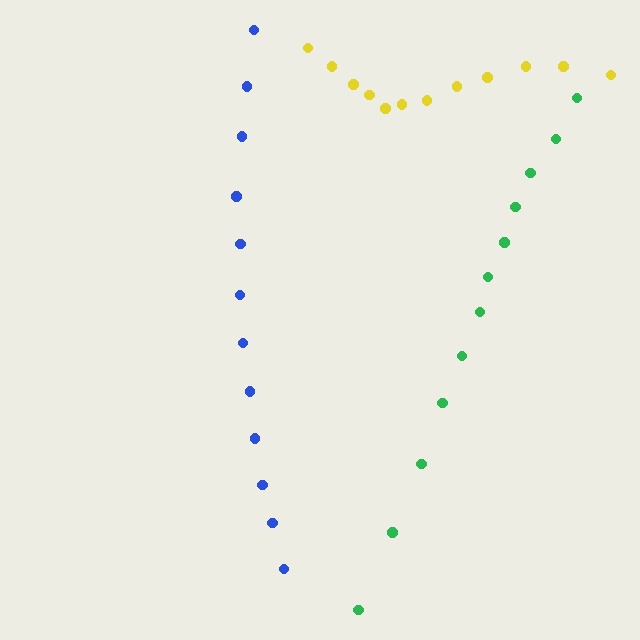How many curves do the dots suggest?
There are 3 distinct paths.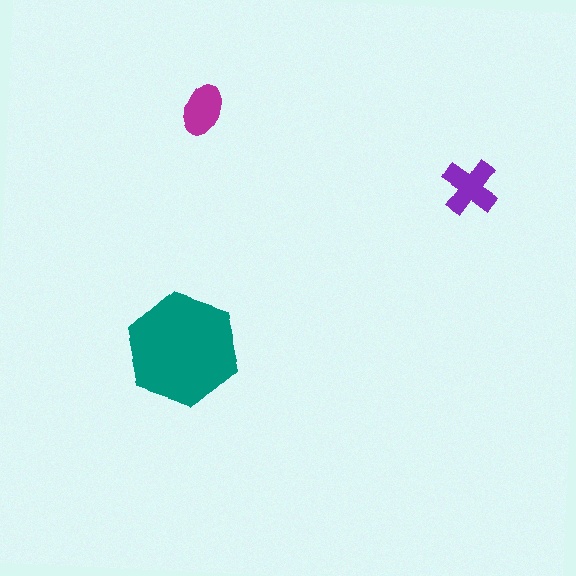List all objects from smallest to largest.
The magenta ellipse, the purple cross, the teal hexagon.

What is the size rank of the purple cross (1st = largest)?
2nd.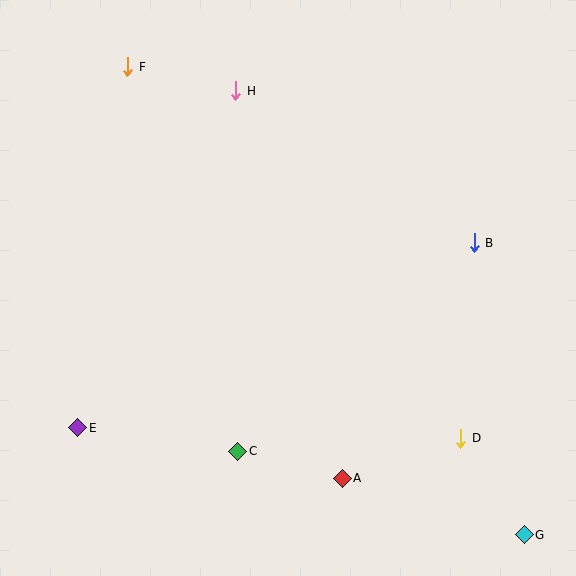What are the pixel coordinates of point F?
Point F is at (128, 67).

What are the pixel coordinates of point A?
Point A is at (342, 478).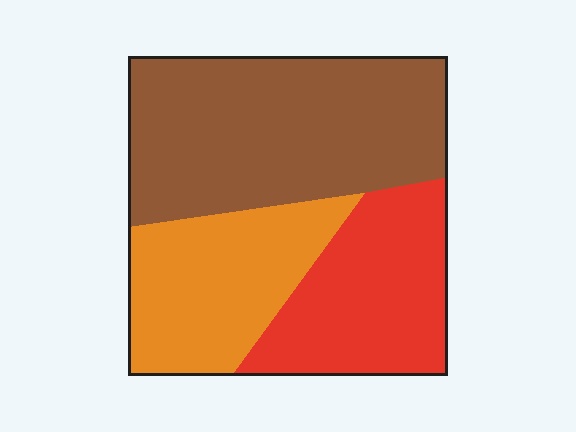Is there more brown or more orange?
Brown.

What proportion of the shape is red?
Red takes up between a sixth and a third of the shape.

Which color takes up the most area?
Brown, at roughly 45%.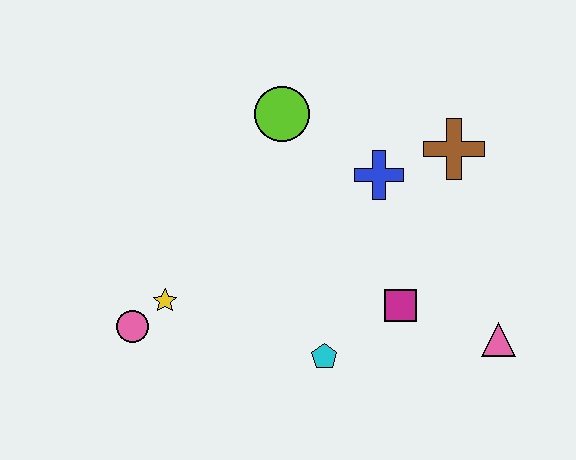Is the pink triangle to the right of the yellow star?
Yes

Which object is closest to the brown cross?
The blue cross is closest to the brown cross.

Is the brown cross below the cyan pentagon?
No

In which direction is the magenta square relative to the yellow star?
The magenta square is to the right of the yellow star.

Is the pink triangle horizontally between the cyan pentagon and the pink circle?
No